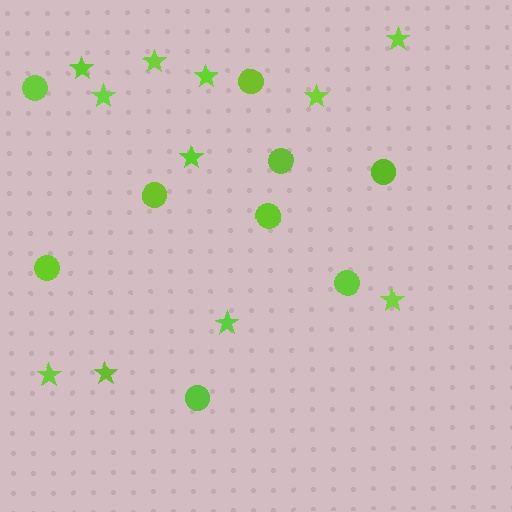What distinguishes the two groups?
There are 2 groups: one group of stars (11) and one group of circles (9).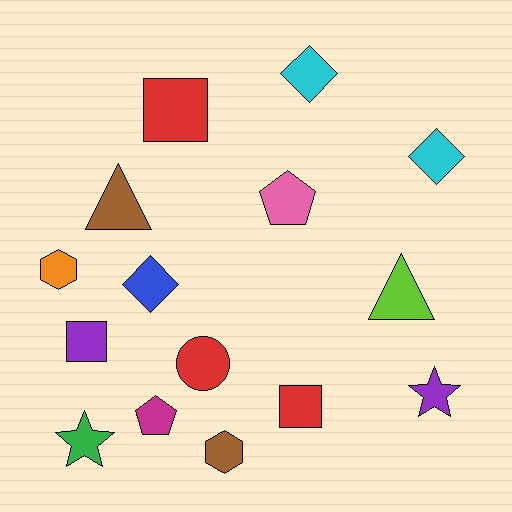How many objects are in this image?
There are 15 objects.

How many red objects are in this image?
There are 3 red objects.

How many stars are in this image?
There are 2 stars.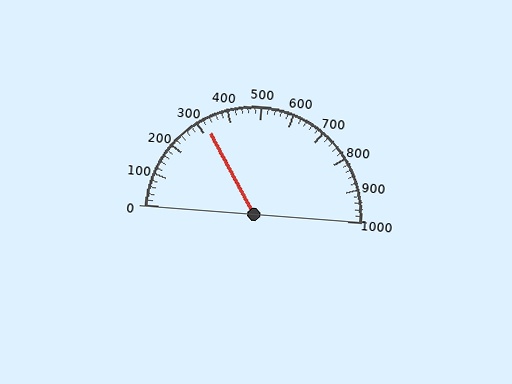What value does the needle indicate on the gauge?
The needle indicates approximately 320.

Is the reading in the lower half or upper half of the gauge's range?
The reading is in the lower half of the range (0 to 1000).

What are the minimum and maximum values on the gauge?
The gauge ranges from 0 to 1000.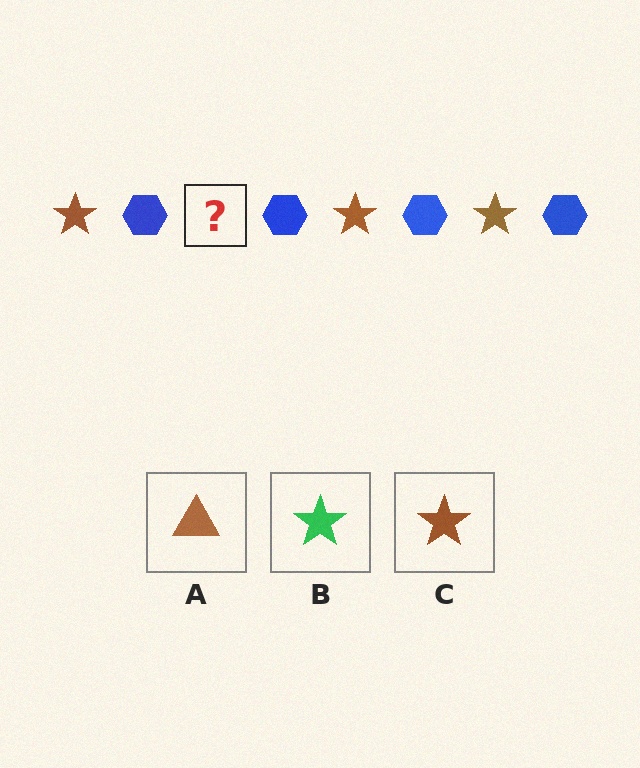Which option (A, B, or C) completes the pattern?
C.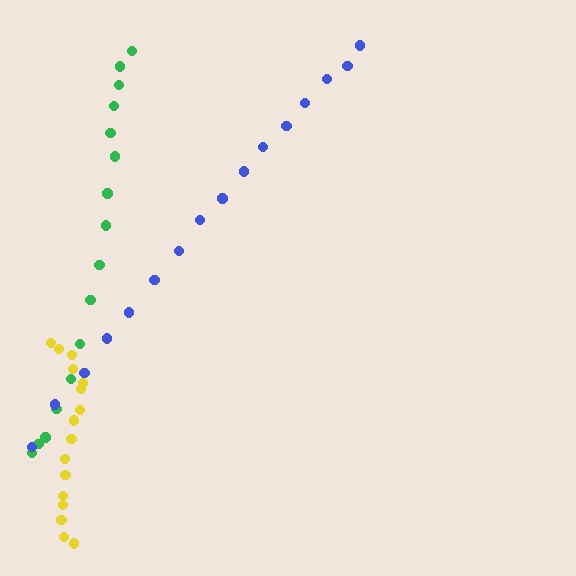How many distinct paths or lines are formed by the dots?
There are 3 distinct paths.